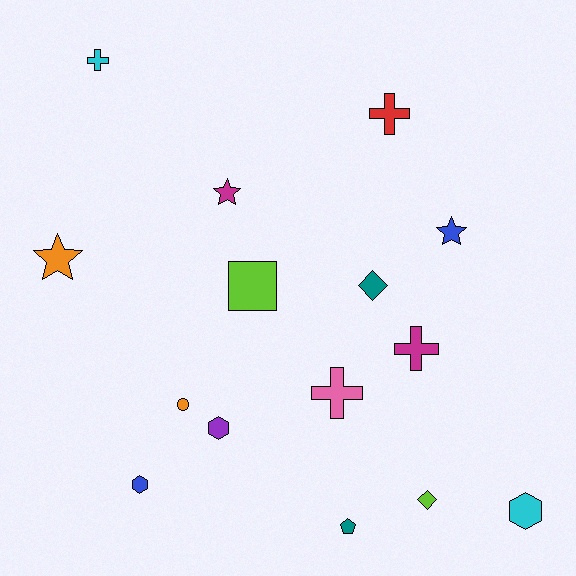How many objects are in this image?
There are 15 objects.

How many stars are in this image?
There are 3 stars.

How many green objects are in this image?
There are no green objects.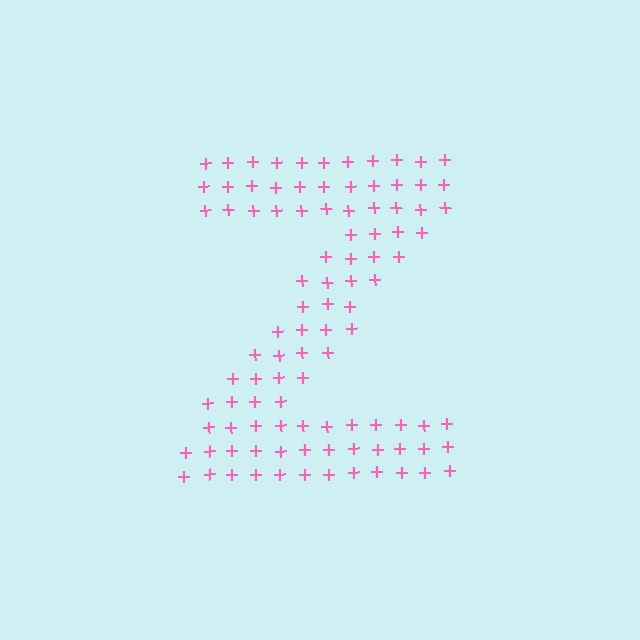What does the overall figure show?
The overall figure shows the letter Z.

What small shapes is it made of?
It is made of small plus signs.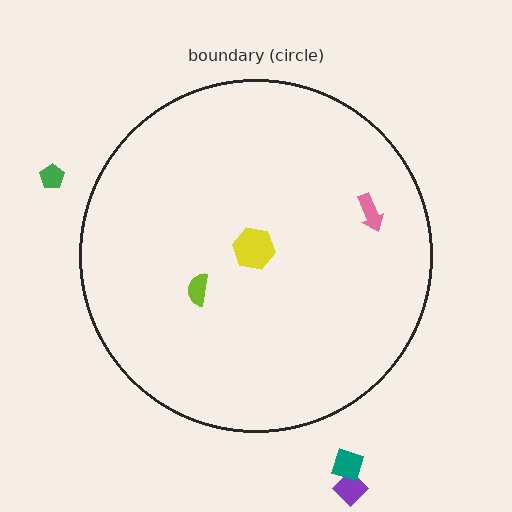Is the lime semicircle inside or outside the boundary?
Inside.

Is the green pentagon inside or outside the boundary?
Outside.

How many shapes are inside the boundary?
3 inside, 3 outside.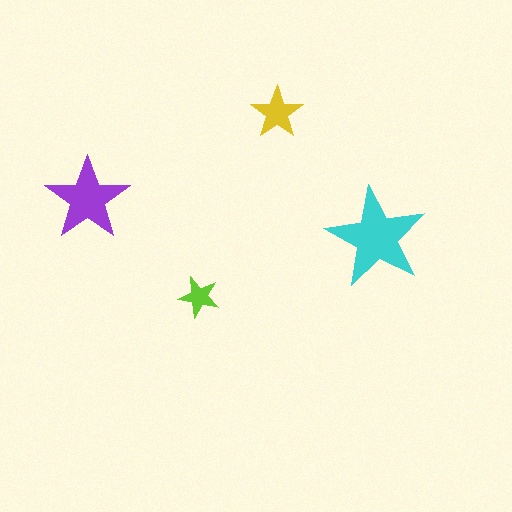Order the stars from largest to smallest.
the cyan one, the purple one, the yellow one, the lime one.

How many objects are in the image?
There are 4 objects in the image.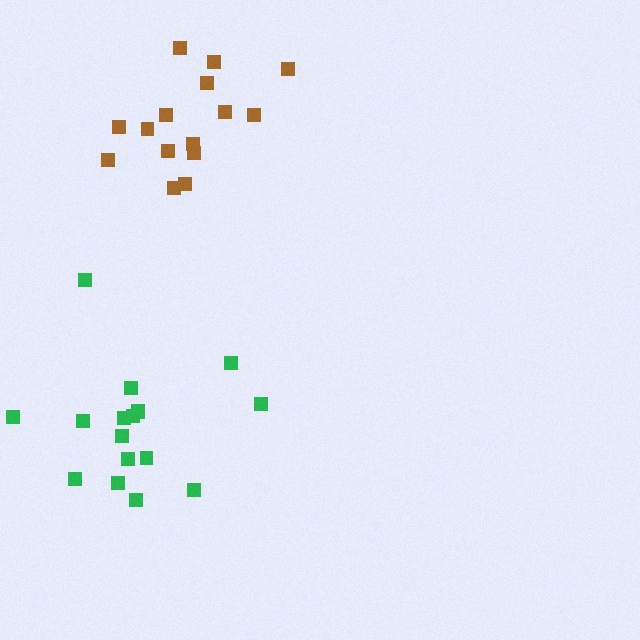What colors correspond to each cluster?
The clusters are colored: brown, green.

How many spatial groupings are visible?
There are 2 spatial groupings.